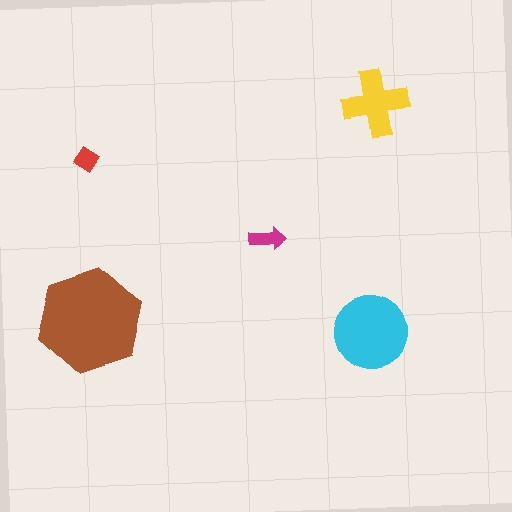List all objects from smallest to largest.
The red diamond, the magenta arrow, the yellow cross, the cyan circle, the brown hexagon.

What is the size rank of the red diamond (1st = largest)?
5th.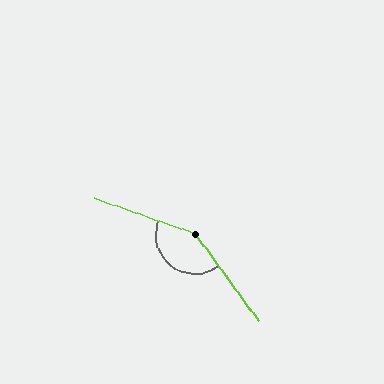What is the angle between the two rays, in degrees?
Approximately 146 degrees.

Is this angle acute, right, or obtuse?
It is obtuse.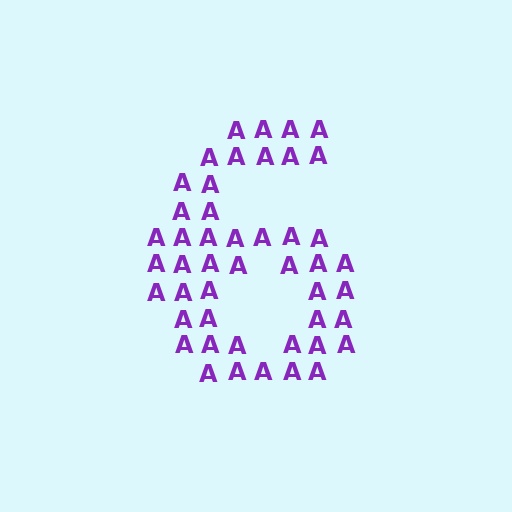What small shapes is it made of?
It is made of small letter A's.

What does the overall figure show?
The overall figure shows the digit 6.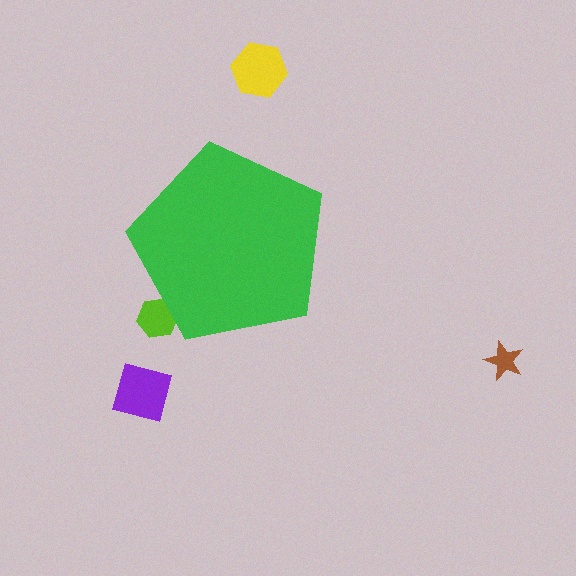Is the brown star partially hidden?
No, the brown star is fully visible.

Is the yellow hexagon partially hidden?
No, the yellow hexagon is fully visible.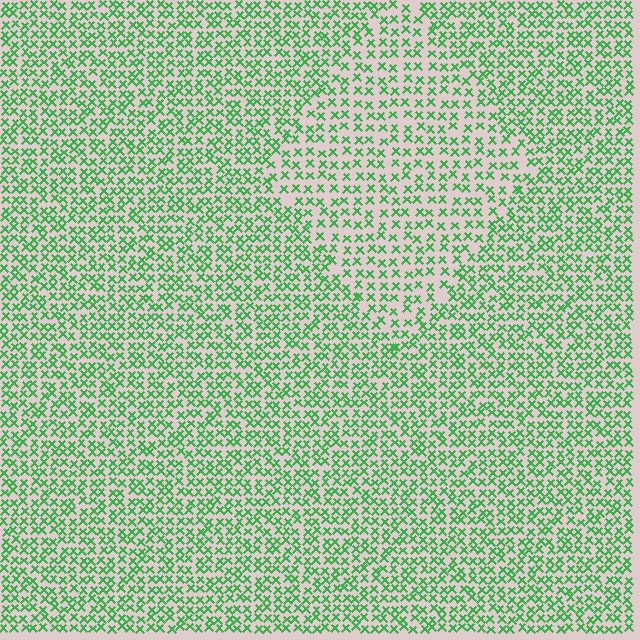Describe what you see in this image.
The image contains small green elements arranged at two different densities. A diamond-shaped region is visible where the elements are less densely packed than the surrounding area.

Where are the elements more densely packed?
The elements are more densely packed outside the diamond boundary.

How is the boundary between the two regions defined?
The boundary is defined by a change in element density (approximately 1.6x ratio). All elements are the same color, size, and shape.